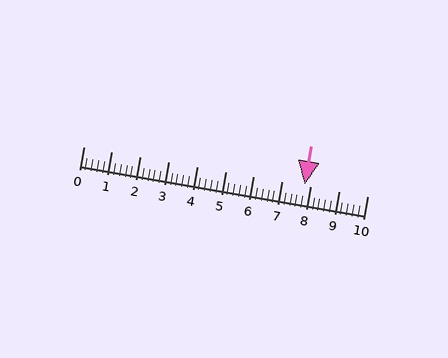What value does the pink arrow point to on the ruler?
The pink arrow points to approximately 7.8.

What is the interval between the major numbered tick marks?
The major tick marks are spaced 1 units apart.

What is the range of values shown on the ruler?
The ruler shows values from 0 to 10.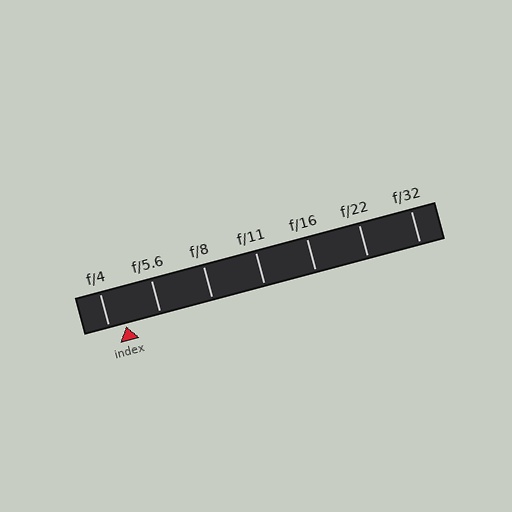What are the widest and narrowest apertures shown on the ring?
The widest aperture shown is f/4 and the narrowest is f/32.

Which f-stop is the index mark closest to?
The index mark is closest to f/4.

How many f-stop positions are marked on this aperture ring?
There are 7 f-stop positions marked.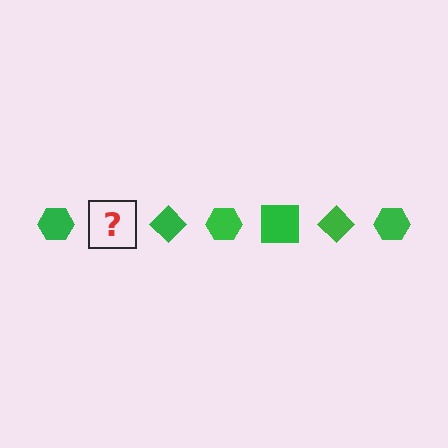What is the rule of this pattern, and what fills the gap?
The rule is that the pattern cycles through hexagon, square, diamond shapes in green. The gap should be filled with a green square.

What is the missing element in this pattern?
The missing element is a green square.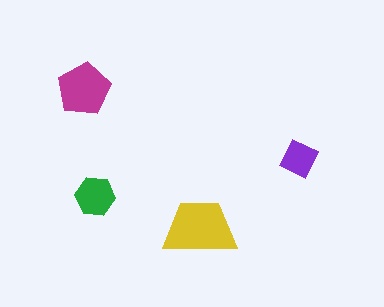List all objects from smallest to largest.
The purple diamond, the green hexagon, the magenta pentagon, the yellow trapezoid.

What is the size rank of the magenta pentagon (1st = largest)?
2nd.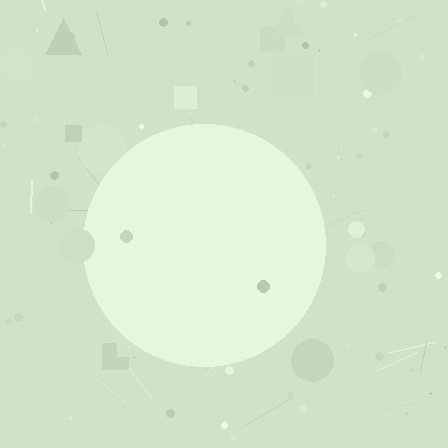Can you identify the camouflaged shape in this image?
The camouflaged shape is a circle.